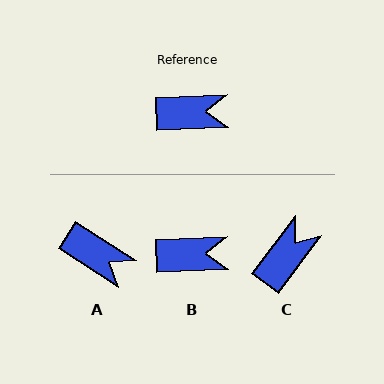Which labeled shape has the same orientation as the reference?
B.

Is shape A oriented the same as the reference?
No, it is off by about 35 degrees.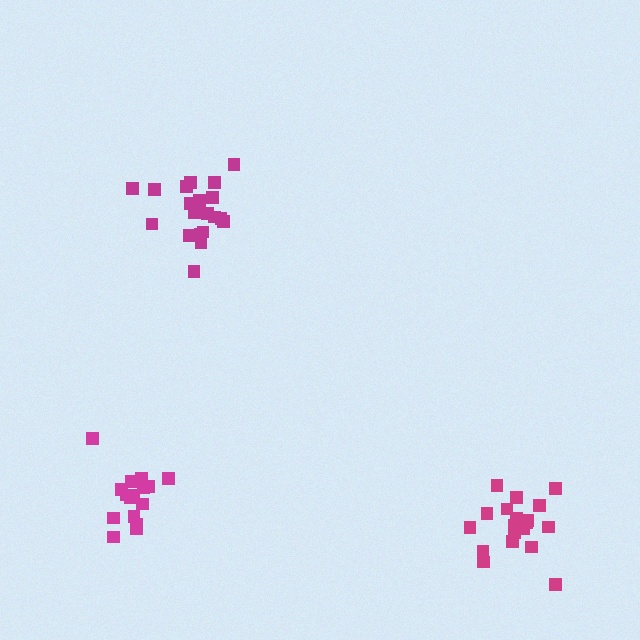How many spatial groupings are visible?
There are 3 spatial groupings.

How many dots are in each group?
Group 1: 20 dots, Group 2: 19 dots, Group 3: 16 dots (55 total).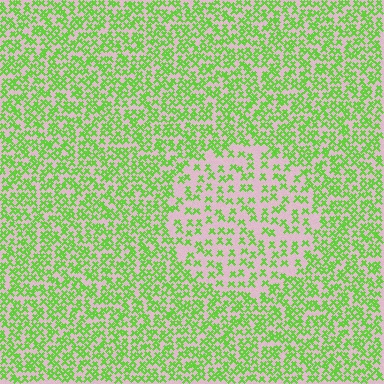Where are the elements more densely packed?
The elements are more densely packed outside the circle boundary.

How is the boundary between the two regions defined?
The boundary is defined by a change in element density (approximately 2.0x ratio). All elements are the same color, size, and shape.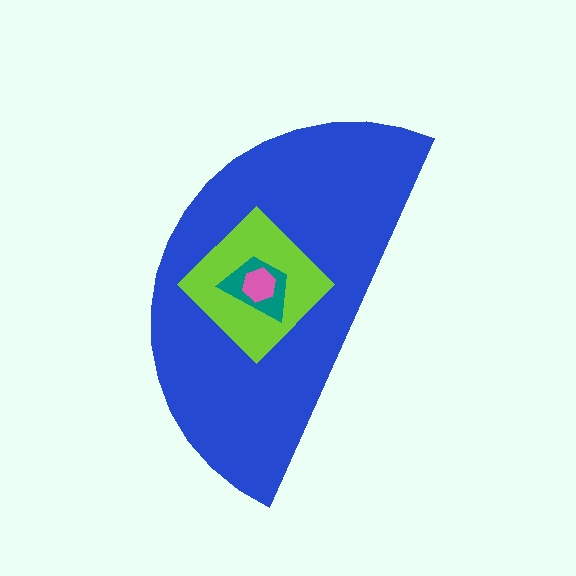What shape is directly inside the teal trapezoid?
The pink hexagon.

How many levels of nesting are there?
4.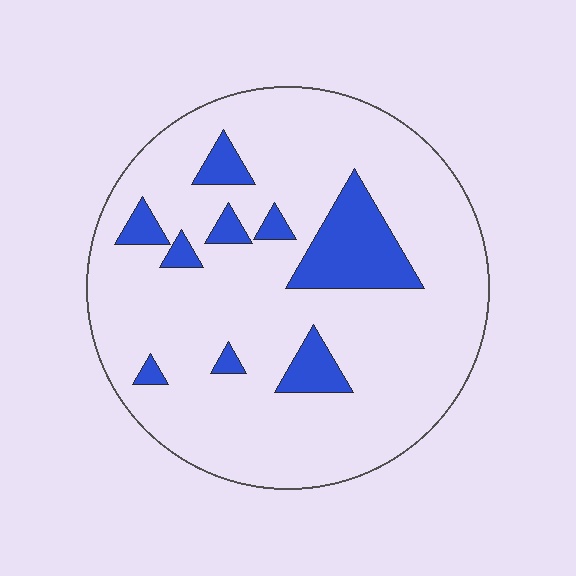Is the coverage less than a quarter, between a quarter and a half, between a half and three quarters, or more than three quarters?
Less than a quarter.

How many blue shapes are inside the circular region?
9.